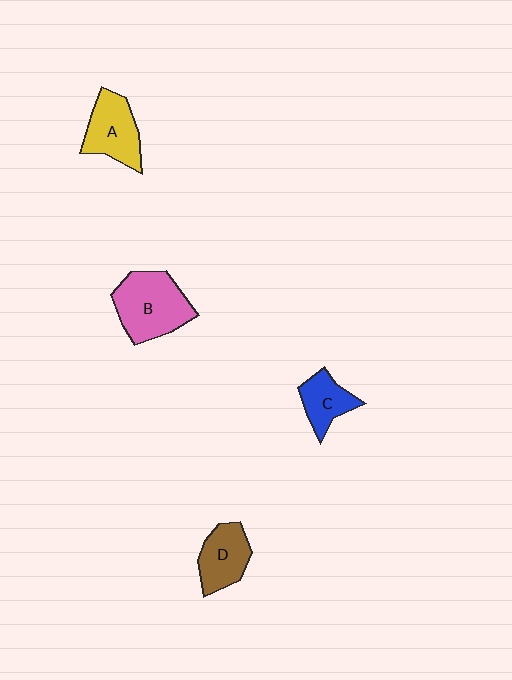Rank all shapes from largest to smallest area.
From largest to smallest: B (pink), A (yellow), D (brown), C (blue).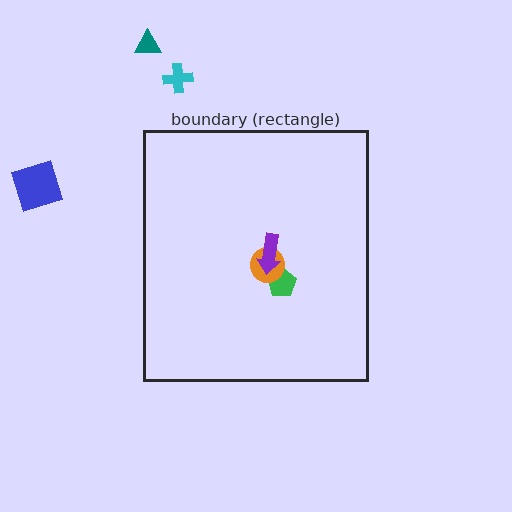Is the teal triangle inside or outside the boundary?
Outside.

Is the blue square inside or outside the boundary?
Outside.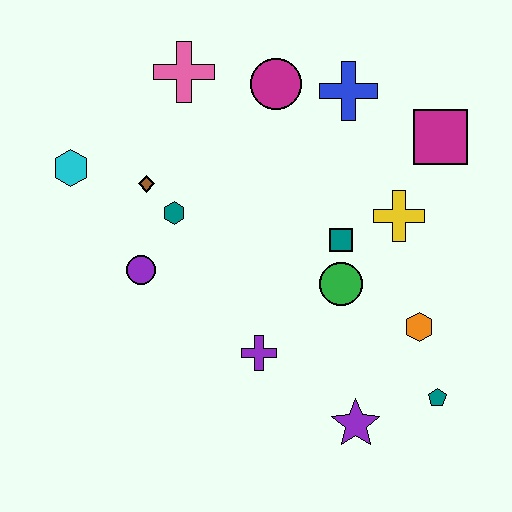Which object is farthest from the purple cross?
The pink cross is farthest from the purple cross.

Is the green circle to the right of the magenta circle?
Yes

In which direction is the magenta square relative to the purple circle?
The magenta square is to the right of the purple circle.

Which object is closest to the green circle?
The teal square is closest to the green circle.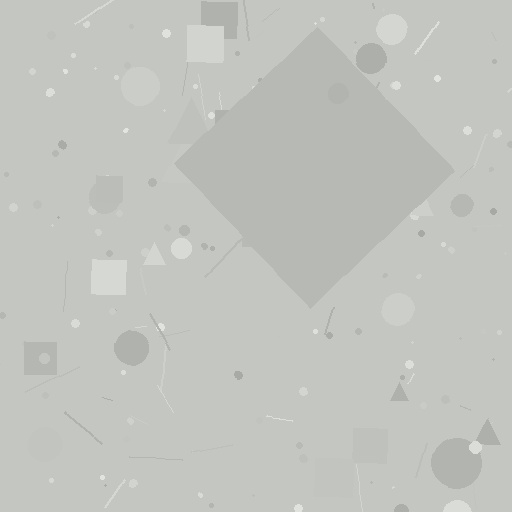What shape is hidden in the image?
A diamond is hidden in the image.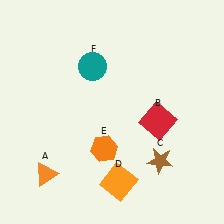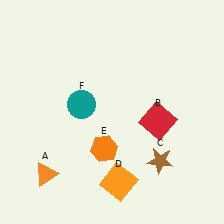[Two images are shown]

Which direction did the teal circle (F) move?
The teal circle (F) moved down.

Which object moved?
The teal circle (F) moved down.